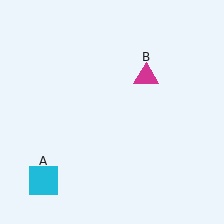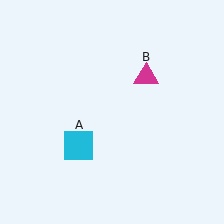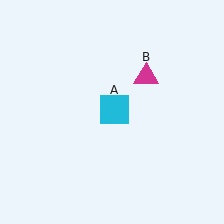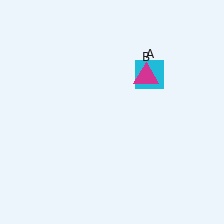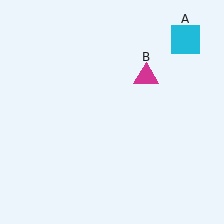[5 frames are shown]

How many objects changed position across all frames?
1 object changed position: cyan square (object A).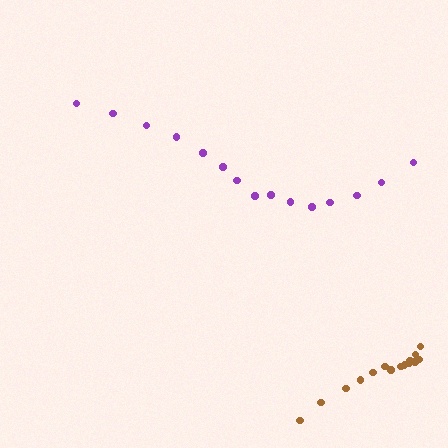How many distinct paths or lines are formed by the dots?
There are 2 distinct paths.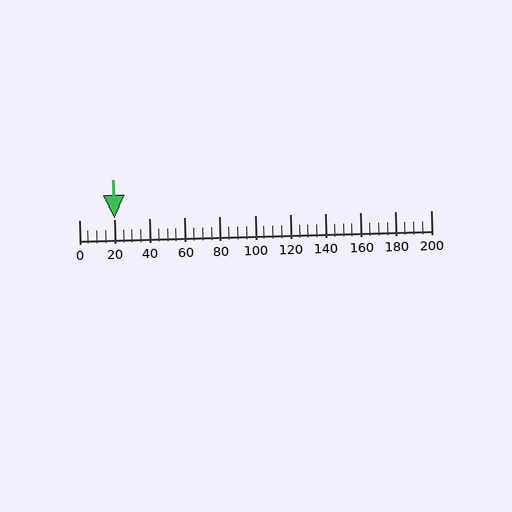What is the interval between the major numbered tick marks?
The major tick marks are spaced 20 units apart.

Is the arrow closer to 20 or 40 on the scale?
The arrow is closer to 20.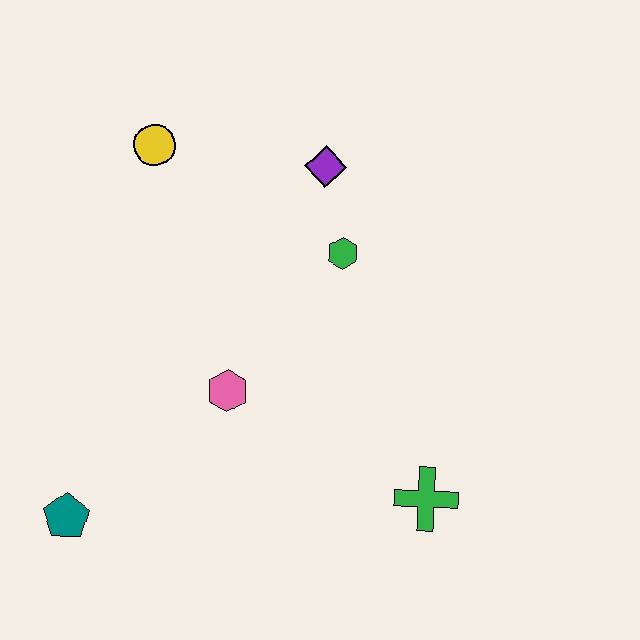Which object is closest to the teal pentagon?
The pink hexagon is closest to the teal pentagon.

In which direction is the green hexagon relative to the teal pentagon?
The green hexagon is above the teal pentagon.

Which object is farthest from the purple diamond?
The teal pentagon is farthest from the purple diamond.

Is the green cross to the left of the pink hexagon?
No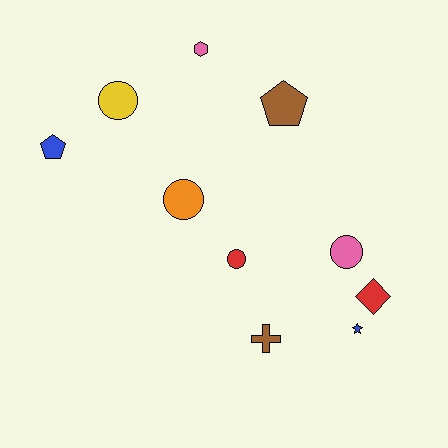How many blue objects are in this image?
There are 2 blue objects.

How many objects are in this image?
There are 10 objects.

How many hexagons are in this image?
There is 1 hexagon.